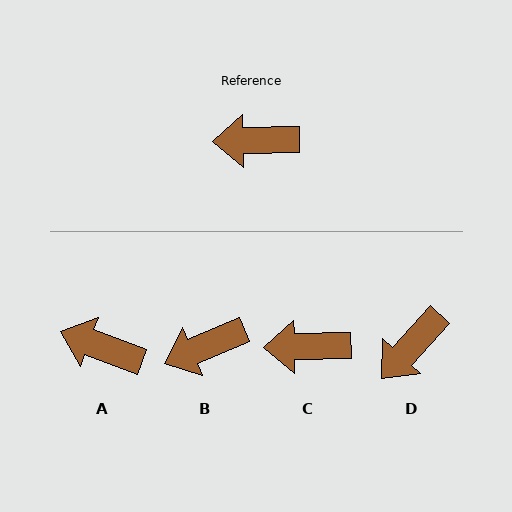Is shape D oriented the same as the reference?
No, it is off by about 46 degrees.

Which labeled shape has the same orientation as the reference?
C.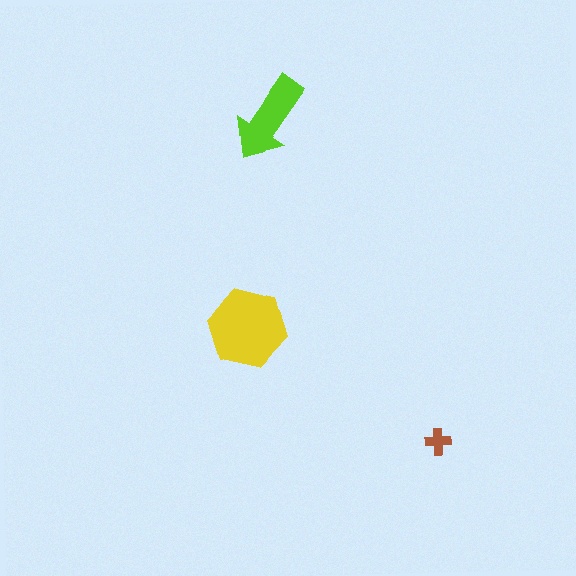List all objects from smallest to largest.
The brown cross, the lime arrow, the yellow hexagon.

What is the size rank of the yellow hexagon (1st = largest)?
1st.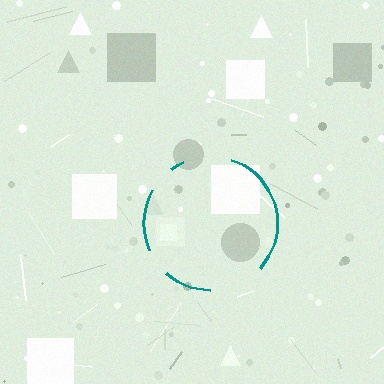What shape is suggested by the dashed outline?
The dashed outline suggests a circle.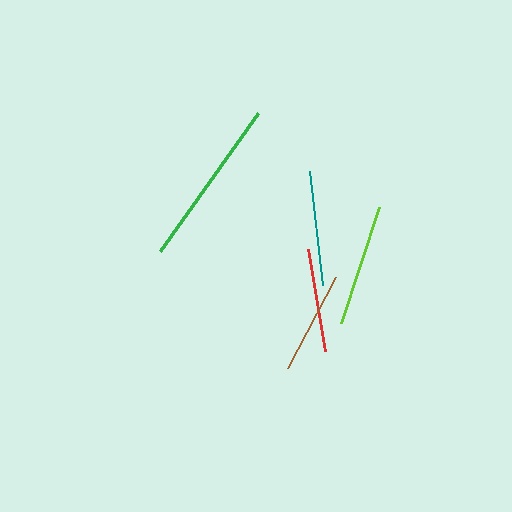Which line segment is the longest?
The green line is the longest at approximately 169 pixels.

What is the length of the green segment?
The green segment is approximately 169 pixels long.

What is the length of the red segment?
The red segment is approximately 103 pixels long.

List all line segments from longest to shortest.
From longest to shortest: green, lime, teal, brown, red.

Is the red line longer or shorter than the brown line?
The brown line is longer than the red line.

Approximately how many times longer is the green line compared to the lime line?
The green line is approximately 1.4 times the length of the lime line.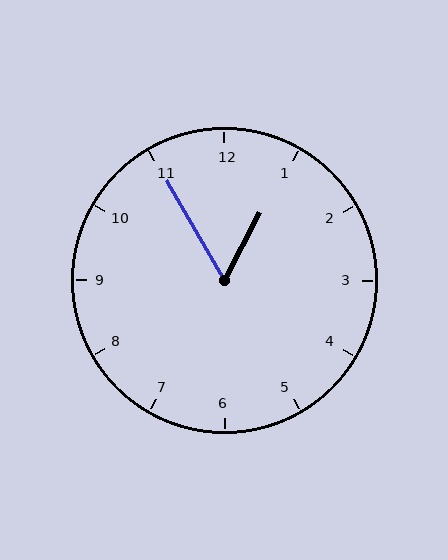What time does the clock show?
12:55.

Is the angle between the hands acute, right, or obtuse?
It is acute.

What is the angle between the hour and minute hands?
Approximately 58 degrees.